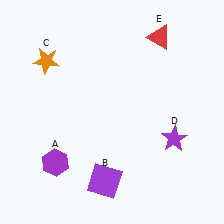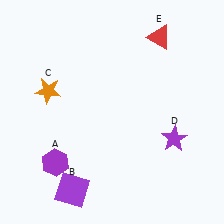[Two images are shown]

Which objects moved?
The objects that moved are: the purple square (B), the orange star (C).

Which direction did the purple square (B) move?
The purple square (B) moved left.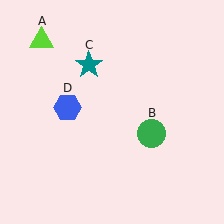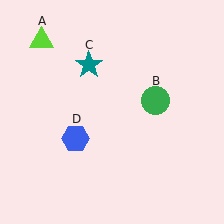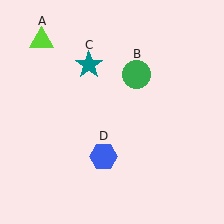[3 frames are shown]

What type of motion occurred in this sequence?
The green circle (object B), blue hexagon (object D) rotated counterclockwise around the center of the scene.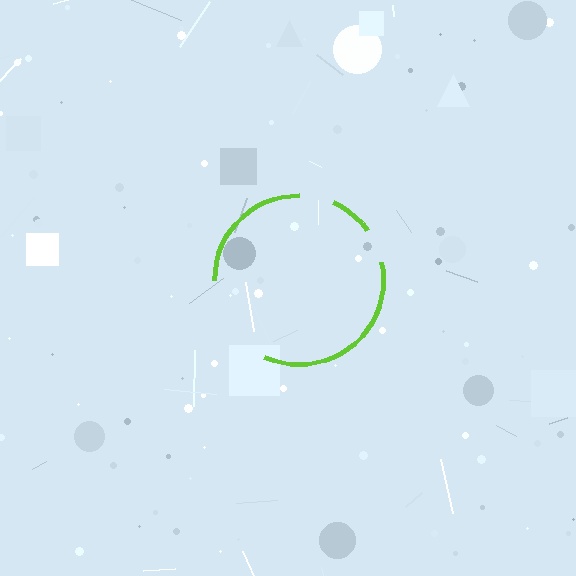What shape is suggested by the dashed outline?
The dashed outline suggests a circle.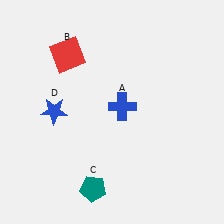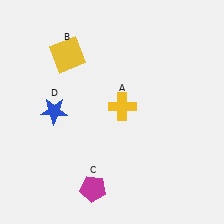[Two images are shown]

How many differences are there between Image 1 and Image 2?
There are 3 differences between the two images.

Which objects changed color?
A changed from blue to yellow. B changed from red to yellow. C changed from teal to magenta.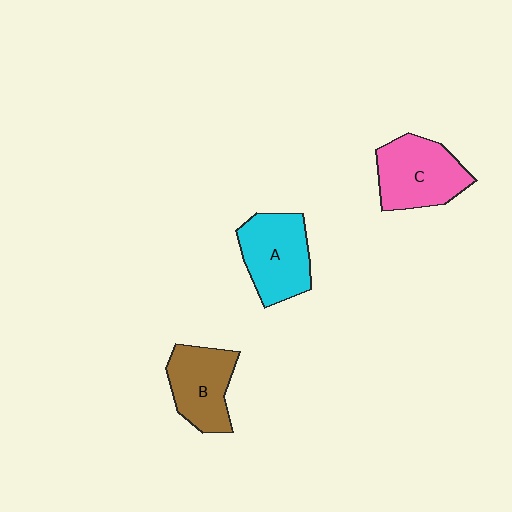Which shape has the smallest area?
Shape B (brown).